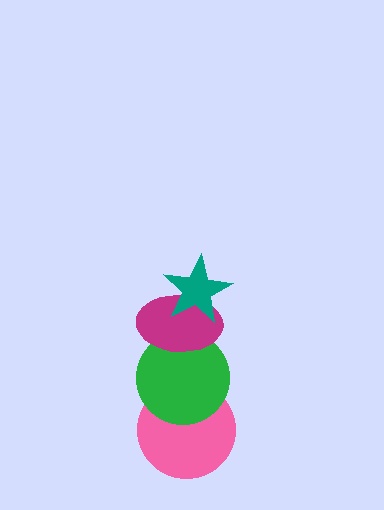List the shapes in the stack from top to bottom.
From top to bottom: the teal star, the magenta ellipse, the green circle, the pink circle.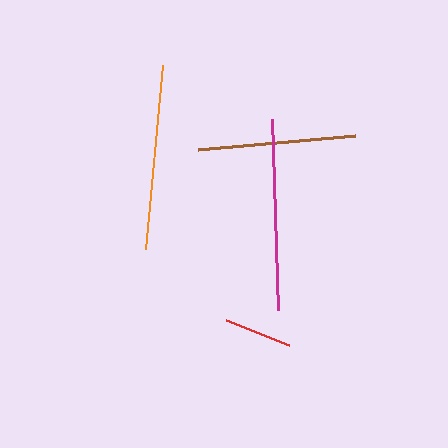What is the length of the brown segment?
The brown segment is approximately 157 pixels long.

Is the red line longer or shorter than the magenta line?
The magenta line is longer than the red line.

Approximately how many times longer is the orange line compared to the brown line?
The orange line is approximately 1.2 times the length of the brown line.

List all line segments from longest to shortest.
From longest to shortest: magenta, orange, brown, red.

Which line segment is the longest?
The magenta line is the longest at approximately 191 pixels.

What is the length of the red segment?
The red segment is approximately 68 pixels long.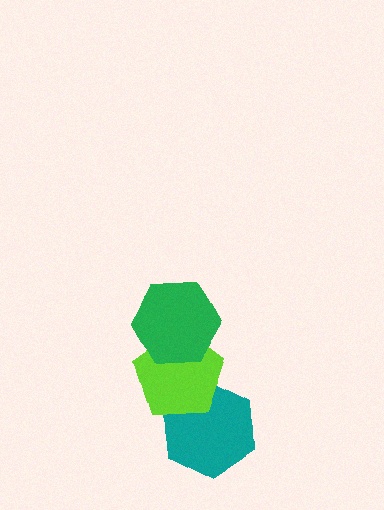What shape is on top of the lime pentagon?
The green hexagon is on top of the lime pentagon.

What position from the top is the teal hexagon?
The teal hexagon is 3rd from the top.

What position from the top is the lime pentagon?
The lime pentagon is 2nd from the top.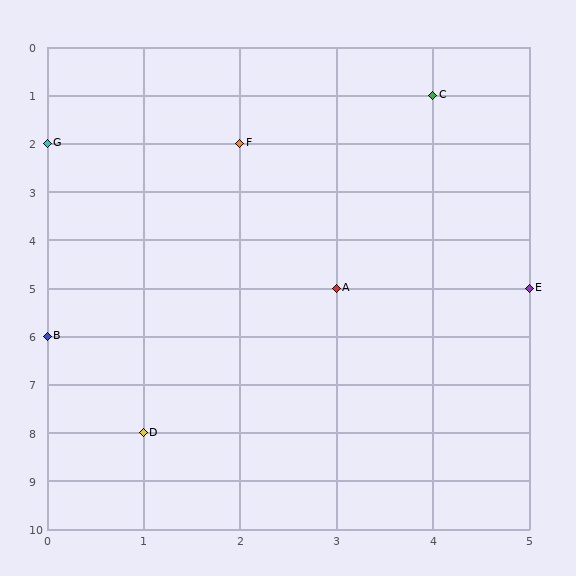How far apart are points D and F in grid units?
Points D and F are 1 column and 6 rows apart (about 6.1 grid units diagonally).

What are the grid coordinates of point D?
Point D is at grid coordinates (1, 8).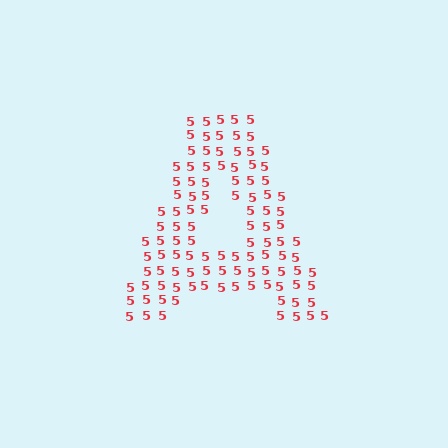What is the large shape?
The large shape is the letter A.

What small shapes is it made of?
It is made of small digit 5's.